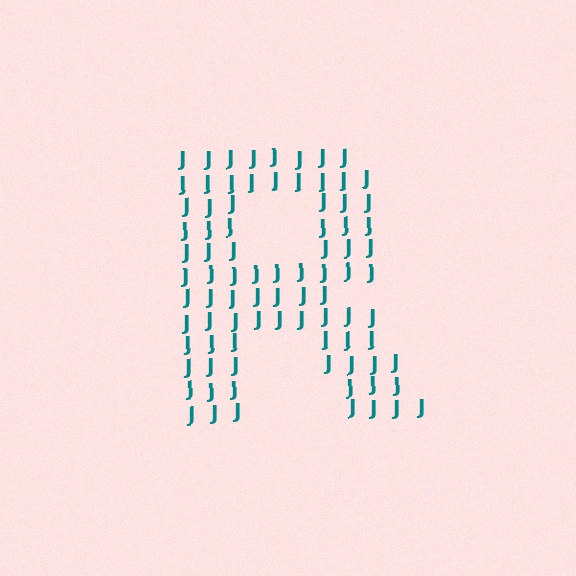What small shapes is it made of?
It is made of small letter J's.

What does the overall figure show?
The overall figure shows the letter R.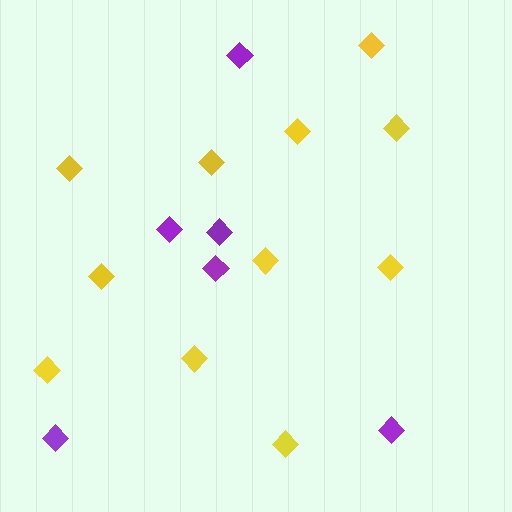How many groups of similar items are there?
There are 2 groups: one group of yellow diamonds (11) and one group of purple diamonds (6).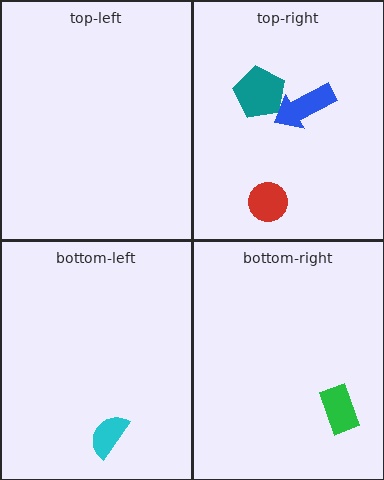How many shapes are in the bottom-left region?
1.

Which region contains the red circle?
The top-right region.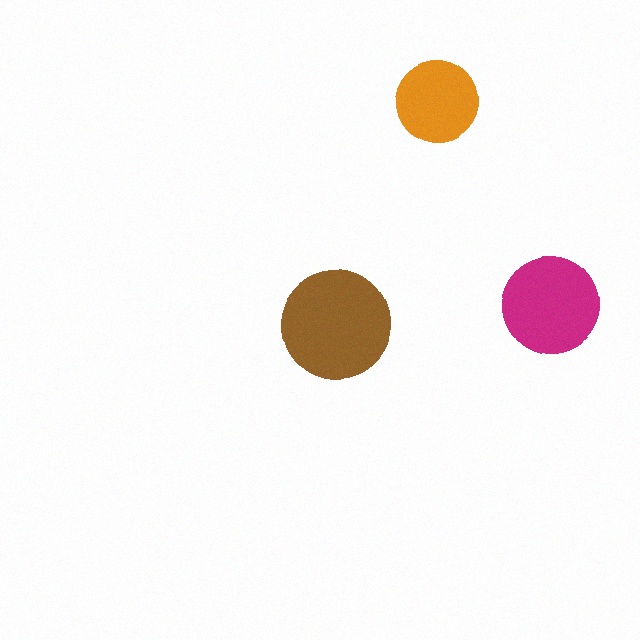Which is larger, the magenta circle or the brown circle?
The brown one.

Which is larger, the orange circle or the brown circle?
The brown one.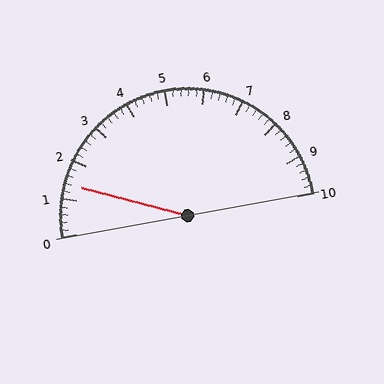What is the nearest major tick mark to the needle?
The nearest major tick mark is 1.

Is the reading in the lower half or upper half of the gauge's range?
The reading is in the lower half of the range (0 to 10).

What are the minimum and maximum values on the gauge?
The gauge ranges from 0 to 10.